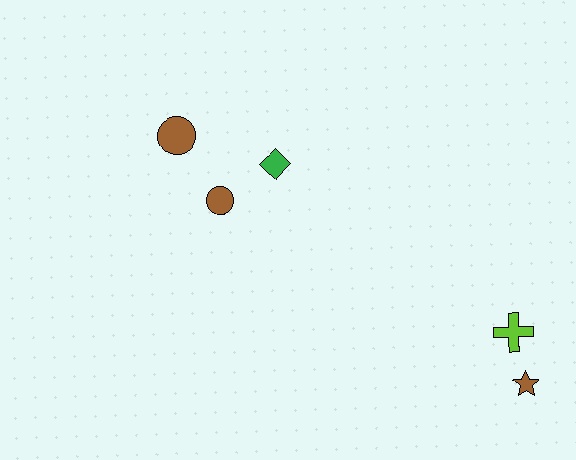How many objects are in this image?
There are 5 objects.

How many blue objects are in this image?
There are no blue objects.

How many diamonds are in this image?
There is 1 diamond.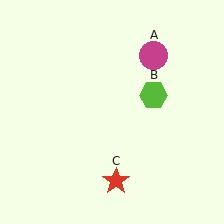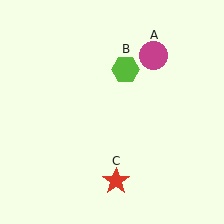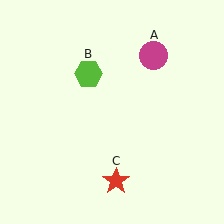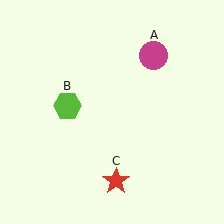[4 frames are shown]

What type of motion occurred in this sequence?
The lime hexagon (object B) rotated counterclockwise around the center of the scene.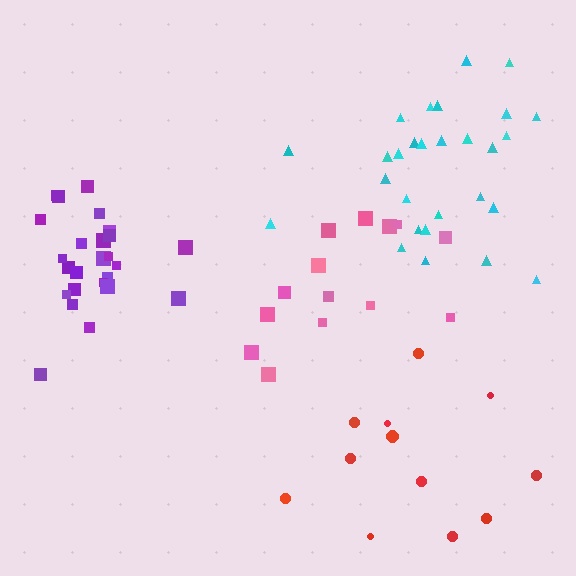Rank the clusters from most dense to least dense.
purple, cyan, pink, red.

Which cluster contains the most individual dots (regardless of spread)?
Cyan (28).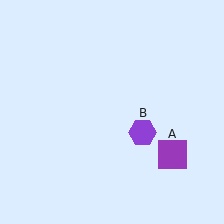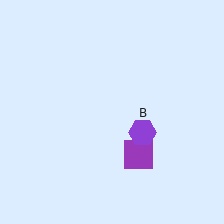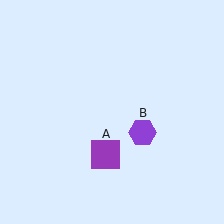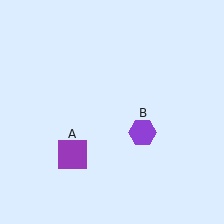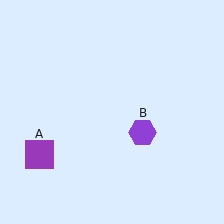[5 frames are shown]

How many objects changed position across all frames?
1 object changed position: purple square (object A).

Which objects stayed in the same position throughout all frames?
Purple hexagon (object B) remained stationary.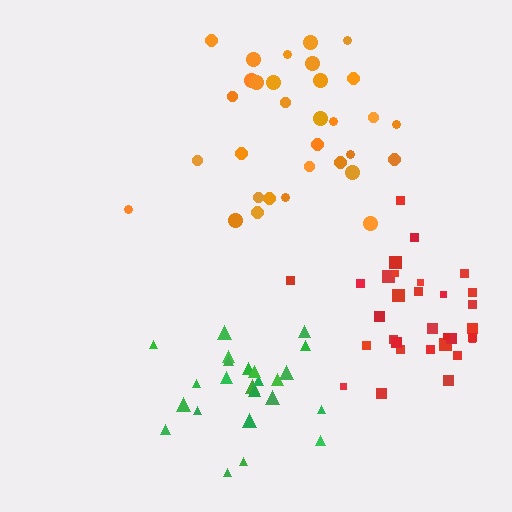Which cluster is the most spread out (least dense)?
Orange.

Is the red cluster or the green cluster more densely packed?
Red.